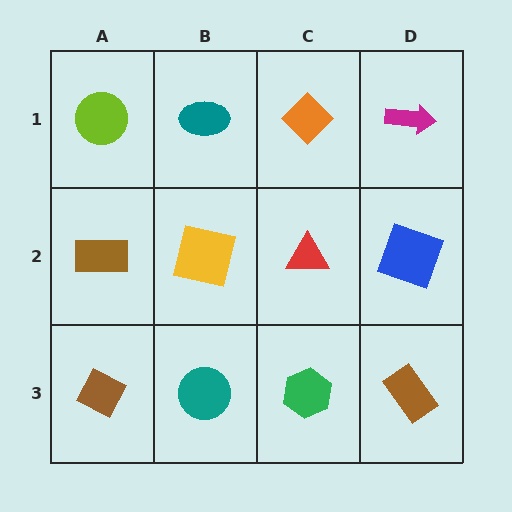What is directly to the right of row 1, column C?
A magenta arrow.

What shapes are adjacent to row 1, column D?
A blue square (row 2, column D), an orange diamond (row 1, column C).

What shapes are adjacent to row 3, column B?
A yellow square (row 2, column B), a brown diamond (row 3, column A), a green hexagon (row 3, column C).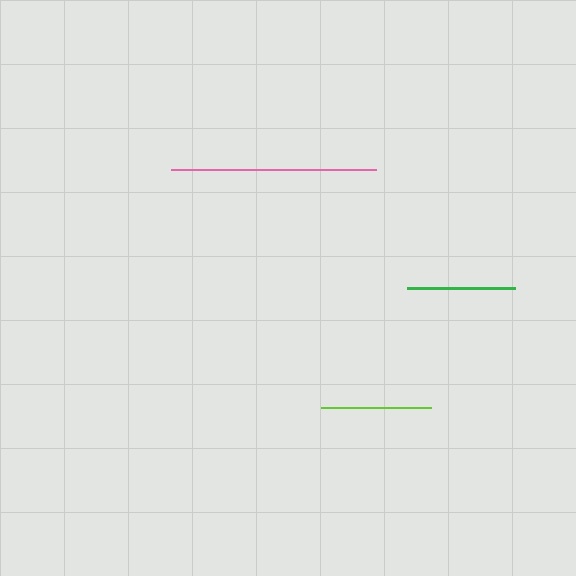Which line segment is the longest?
The pink line is the longest at approximately 206 pixels.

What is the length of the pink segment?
The pink segment is approximately 206 pixels long.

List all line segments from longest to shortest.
From longest to shortest: pink, lime, green.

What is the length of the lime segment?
The lime segment is approximately 111 pixels long.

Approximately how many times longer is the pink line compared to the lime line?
The pink line is approximately 1.9 times the length of the lime line.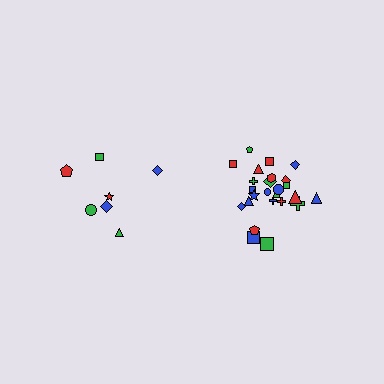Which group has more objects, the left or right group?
The right group.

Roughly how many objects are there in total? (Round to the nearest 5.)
Roughly 30 objects in total.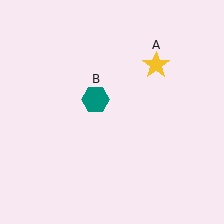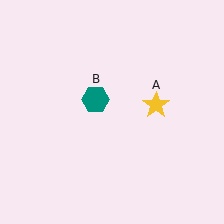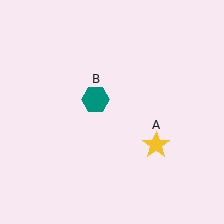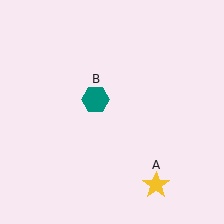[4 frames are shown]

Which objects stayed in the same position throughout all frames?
Teal hexagon (object B) remained stationary.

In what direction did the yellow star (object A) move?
The yellow star (object A) moved down.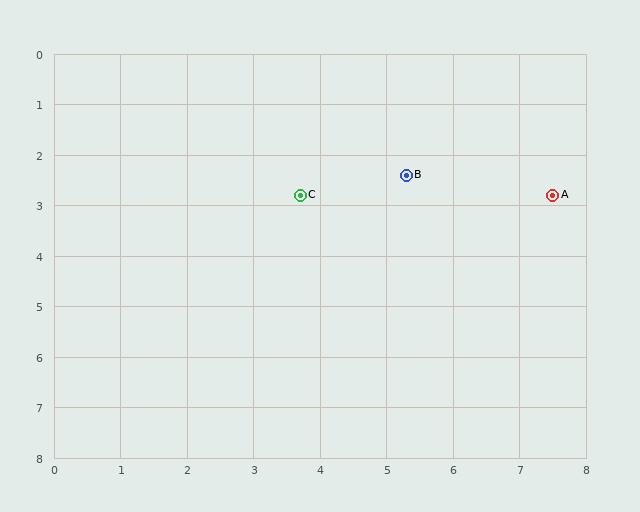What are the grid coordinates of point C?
Point C is at approximately (3.7, 2.8).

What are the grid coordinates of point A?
Point A is at approximately (7.5, 2.8).